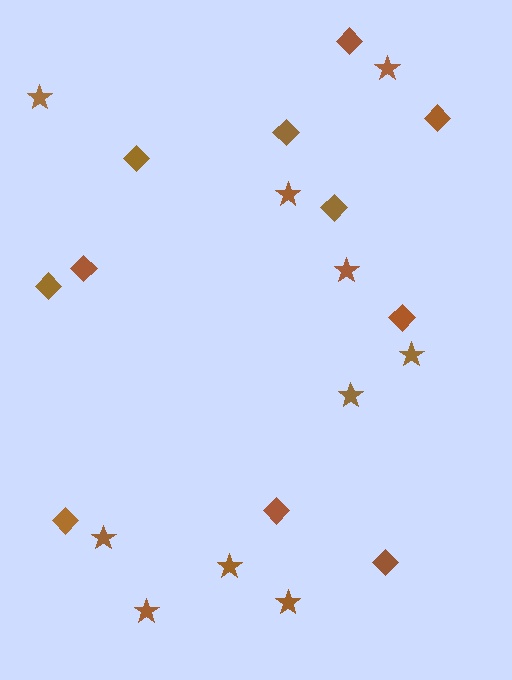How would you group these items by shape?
There are 2 groups: one group of diamonds (11) and one group of stars (10).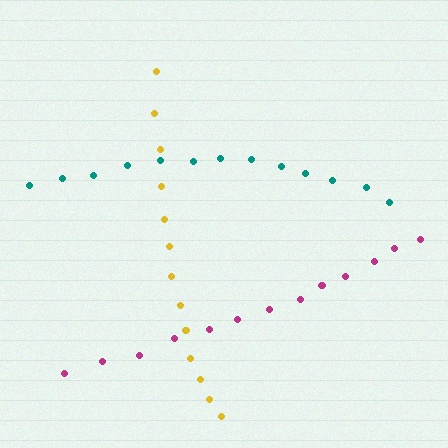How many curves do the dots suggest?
There are 3 distinct paths.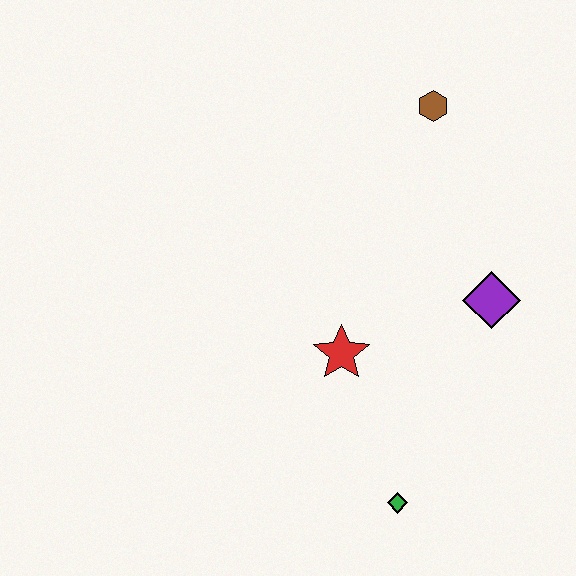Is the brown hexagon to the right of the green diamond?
Yes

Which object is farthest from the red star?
The brown hexagon is farthest from the red star.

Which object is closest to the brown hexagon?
The purple diamond is closest to the brown hexagon.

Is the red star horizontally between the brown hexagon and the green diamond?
No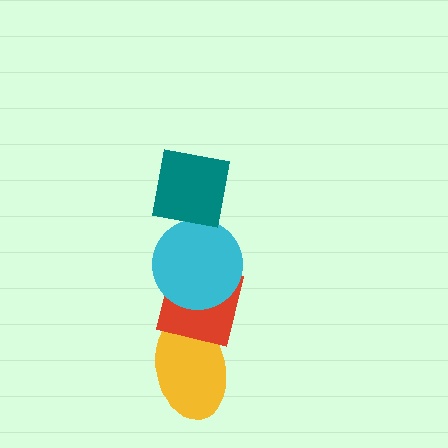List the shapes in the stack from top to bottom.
From top to bottom: the teal square, the cyan circle, the red square, the yellow ellipse.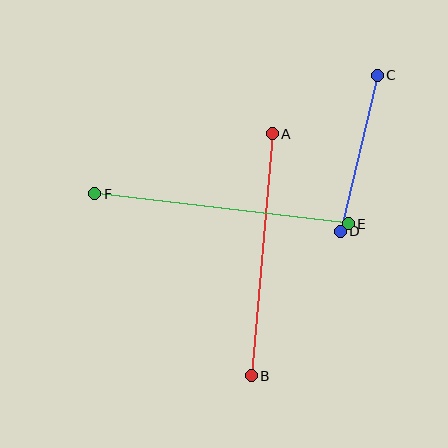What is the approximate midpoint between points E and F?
The midpoint is at approximately (222, 209) pixels.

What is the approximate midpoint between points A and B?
The midpoint is at approximately (262, 255) pixels.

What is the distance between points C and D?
The distance is approximately 160 pixels.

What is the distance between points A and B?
The distance is approximately 243 pixels.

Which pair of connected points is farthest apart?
Points E and F are farthest apart.